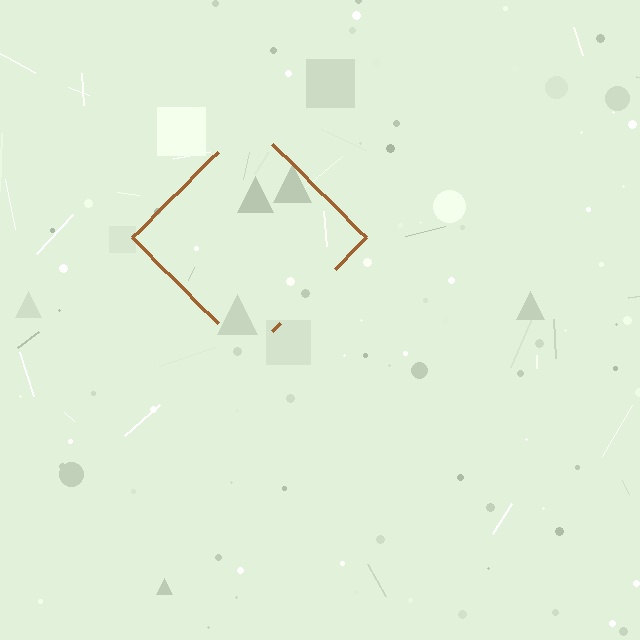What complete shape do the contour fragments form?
The contour fragments form a diamond.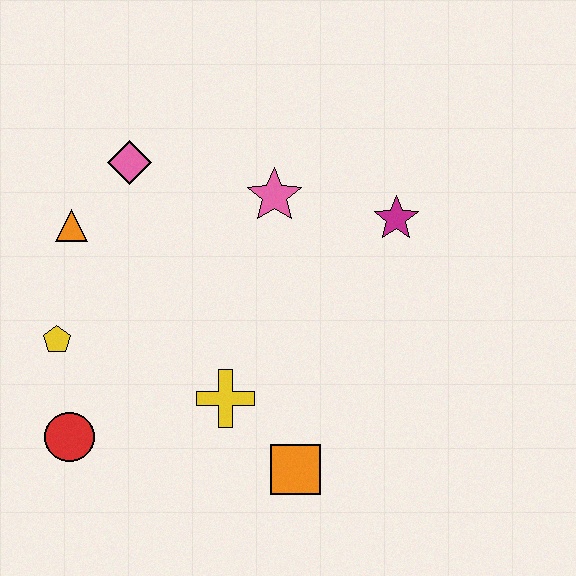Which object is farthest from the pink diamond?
The orange square is farthest from the pink diamond.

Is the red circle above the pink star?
No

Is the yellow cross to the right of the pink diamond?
Yes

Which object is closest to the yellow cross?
The orange square is closest to the yellow cross.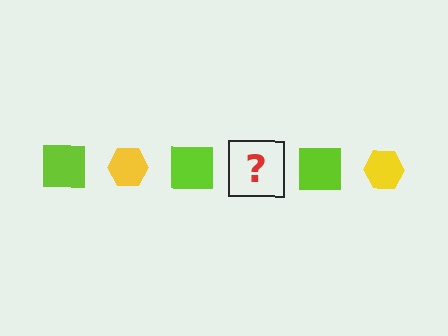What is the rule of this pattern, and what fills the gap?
The rule is that the pattern alternates between lime square and yellow hexagon. The gap should be filled with a yellow hexagon.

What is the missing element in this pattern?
The missing element is a yellow hexagon.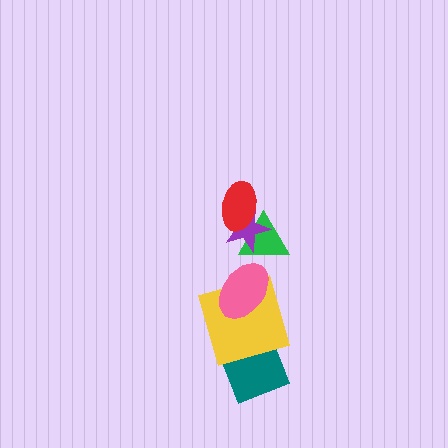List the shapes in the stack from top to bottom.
From top to bottom: the red ellipse, the purple star, the green triangle, the pink ellipse, the yellow square, the teal diamond.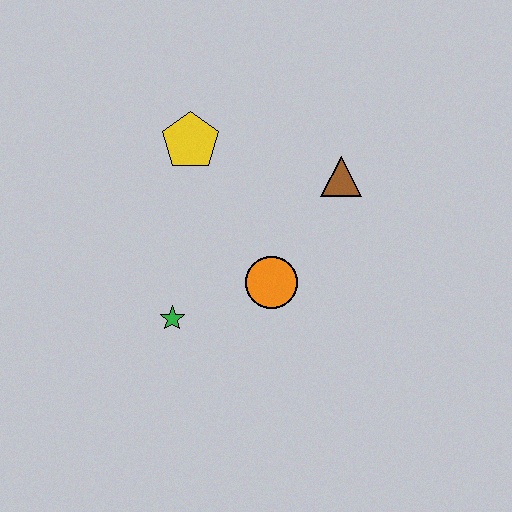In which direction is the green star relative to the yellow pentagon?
The green star is below the yellow pentagon.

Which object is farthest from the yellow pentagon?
The green star is farthest from the yellow pentagon.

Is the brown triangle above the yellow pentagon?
No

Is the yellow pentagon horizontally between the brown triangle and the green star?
Yes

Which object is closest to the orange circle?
The green star is closest to the orange circle.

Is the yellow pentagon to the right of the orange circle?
No